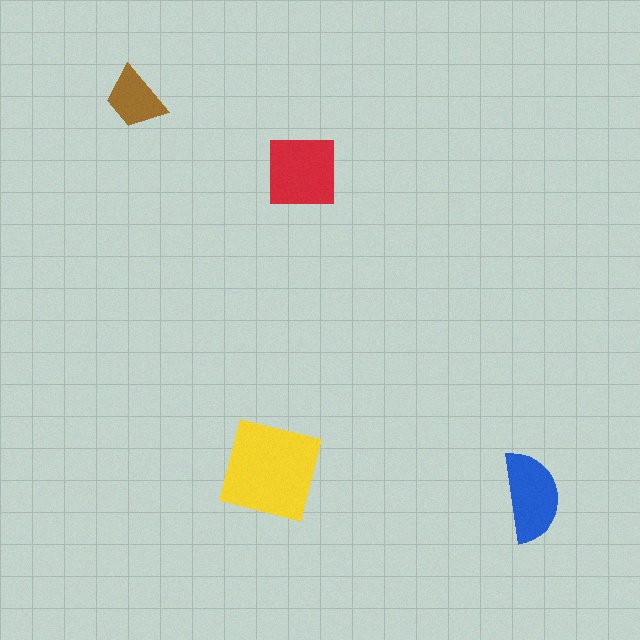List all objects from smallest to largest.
The brown trapezoid, the blue semicircle, the red square, the yellow square.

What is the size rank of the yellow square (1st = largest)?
1st.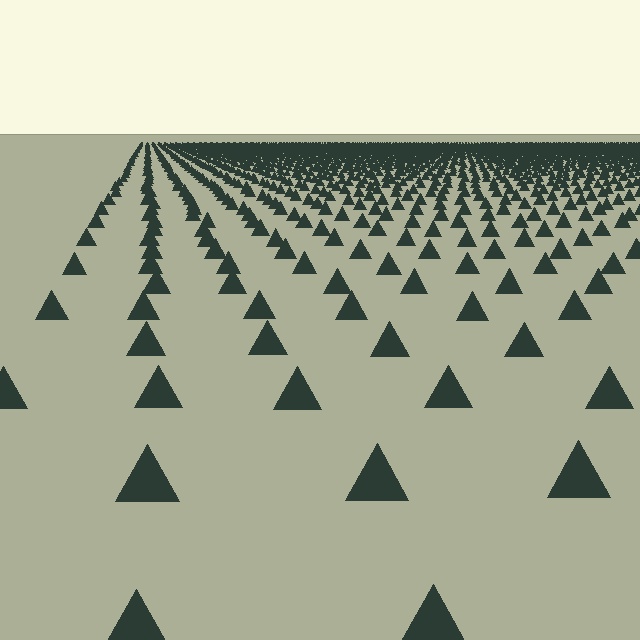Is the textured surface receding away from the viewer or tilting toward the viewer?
The surface is receding away from the viewer. Texture elements get smaller and denser toward the top.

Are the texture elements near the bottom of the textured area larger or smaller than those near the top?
Larger. Near the bottom, elements are closer to the viewer and appear at a bigger on-screen size.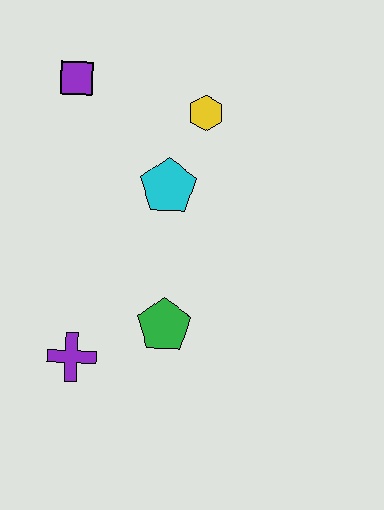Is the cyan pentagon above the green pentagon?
Yes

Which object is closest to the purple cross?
The green pentagon is closest to the purple cross.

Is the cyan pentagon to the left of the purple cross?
No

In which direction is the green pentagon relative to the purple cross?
The green pentagon is to the right of the purple cross.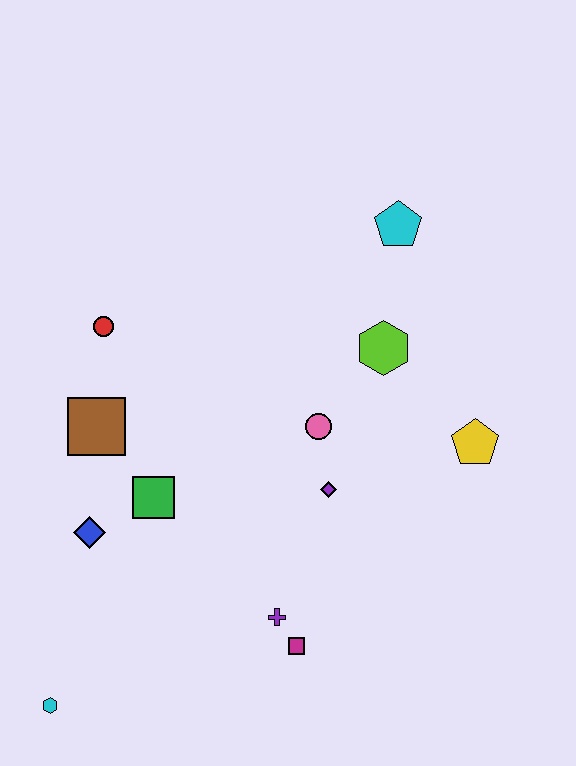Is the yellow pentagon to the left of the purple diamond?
No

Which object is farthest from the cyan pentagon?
The cyan hexagon is farthest from the cyan pentagon.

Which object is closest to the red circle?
The brown square is closest to the red circle.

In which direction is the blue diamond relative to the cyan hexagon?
The blue diamond is above the cyan hexagon.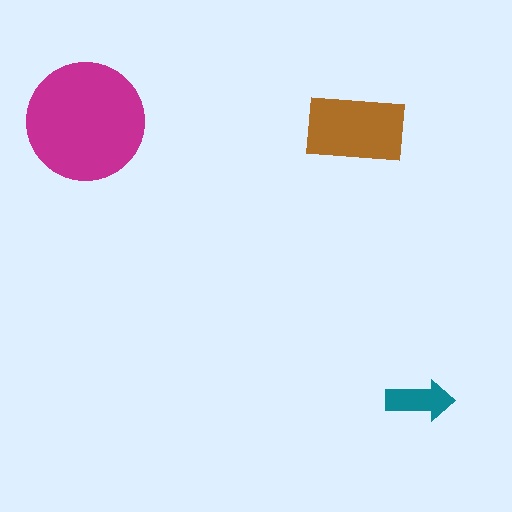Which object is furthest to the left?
The magenta circle is leftmost.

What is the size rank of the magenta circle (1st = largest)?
1st.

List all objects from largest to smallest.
The magenta circle, the brown rectangle, the teal arrow.